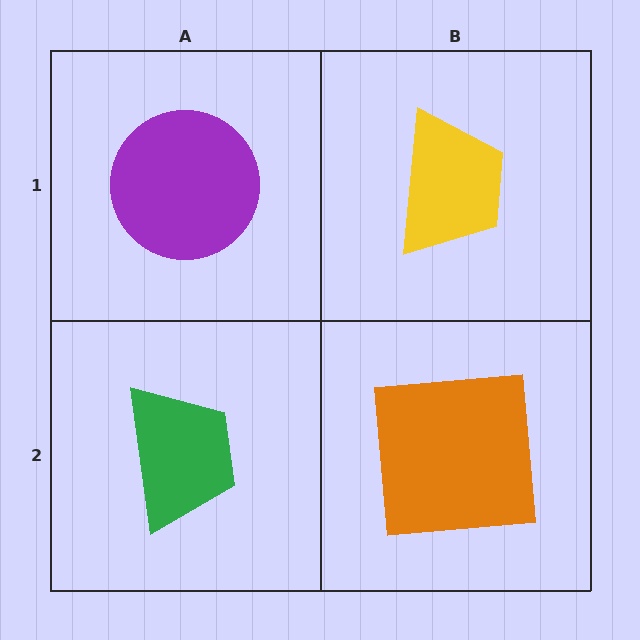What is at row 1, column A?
A purple circle.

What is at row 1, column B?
A yellow trapezoid.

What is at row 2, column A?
A green trapezoid.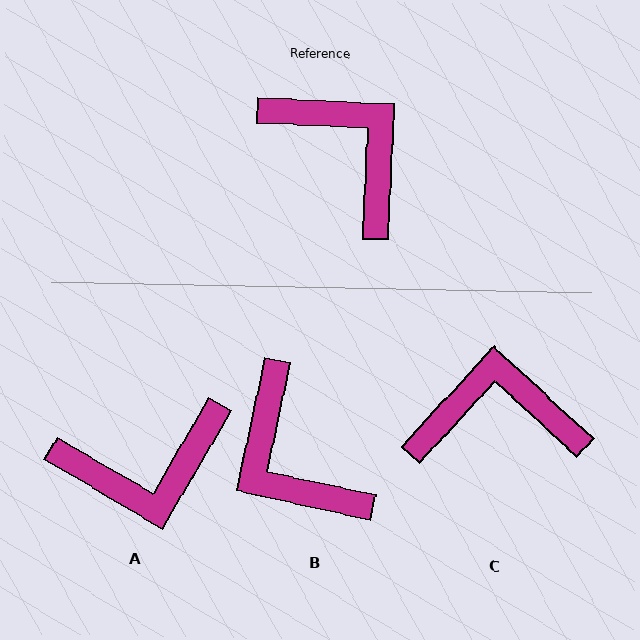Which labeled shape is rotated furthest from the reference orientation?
B, about 170 degrees away.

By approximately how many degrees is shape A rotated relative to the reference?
Approximately 118 degrees clockwise.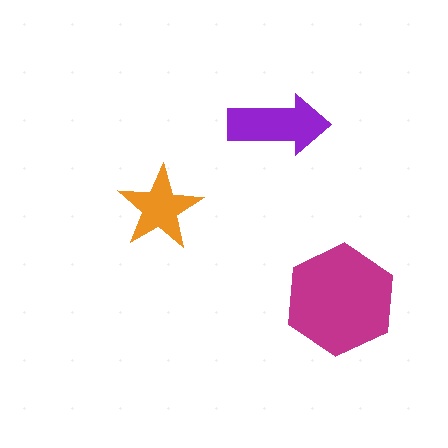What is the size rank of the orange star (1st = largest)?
3rd.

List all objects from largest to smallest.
The magenta hexagon, the purple arrow, the orange star.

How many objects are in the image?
There are 3 objects in the image.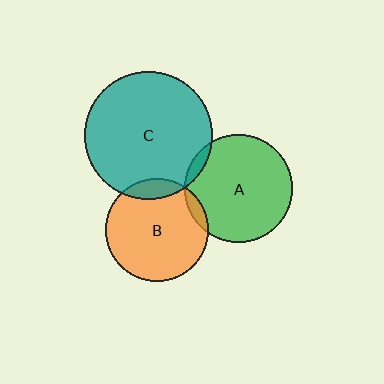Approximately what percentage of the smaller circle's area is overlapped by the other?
Approximately 5%.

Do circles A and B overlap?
Yes.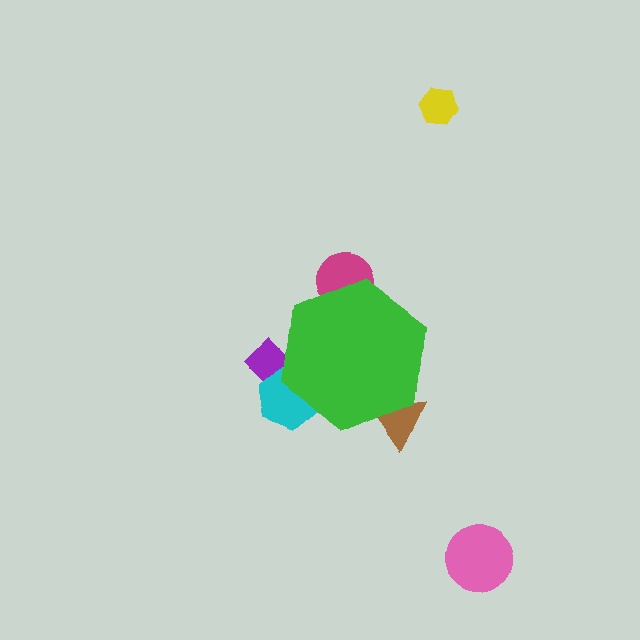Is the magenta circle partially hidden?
Yes, the magenta circle is partially hidden behind the green hexagon.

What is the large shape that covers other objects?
A green hexagon.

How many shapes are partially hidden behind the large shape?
4 shapes are partially hidden.